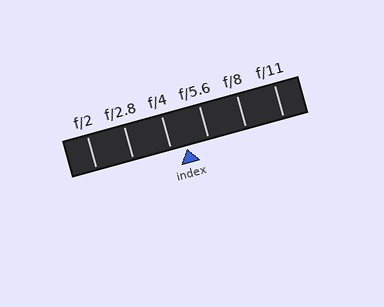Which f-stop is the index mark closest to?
The index mark is closest to f/4.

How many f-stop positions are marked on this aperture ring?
There are 6 f-stop positions marked.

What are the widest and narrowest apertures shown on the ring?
The widest aperture shown is f/2 and the narrowest is f/11.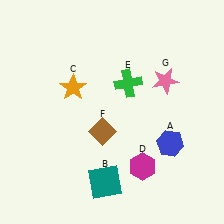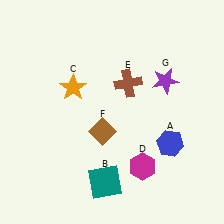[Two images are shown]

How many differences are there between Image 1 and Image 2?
There are 2 differences between the two images.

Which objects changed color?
E changed from green to brown. G changed from pink to purple.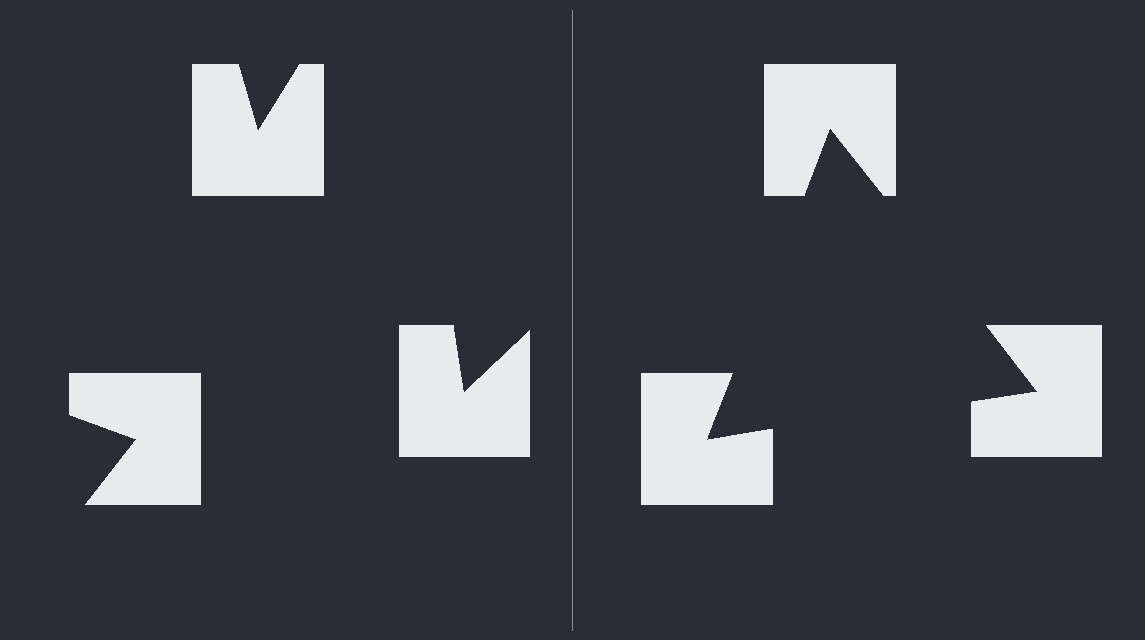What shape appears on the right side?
An illusory triangle.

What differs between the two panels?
The notched squares are positioned identically on both sides; only the wedge orientations differ. On the right they align to a triangle; on the left they are misaligned.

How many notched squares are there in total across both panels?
6 — 3 on each side.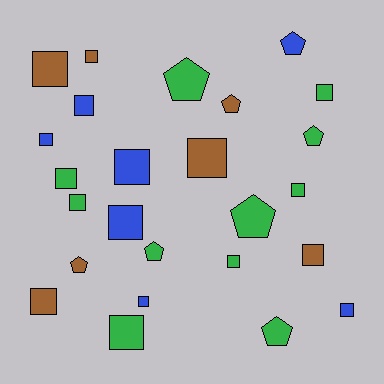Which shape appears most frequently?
Square, with 17 objects.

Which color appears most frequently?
Green, with 11 objects.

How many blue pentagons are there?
There is 1 blue pentagon.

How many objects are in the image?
There are 25 objects.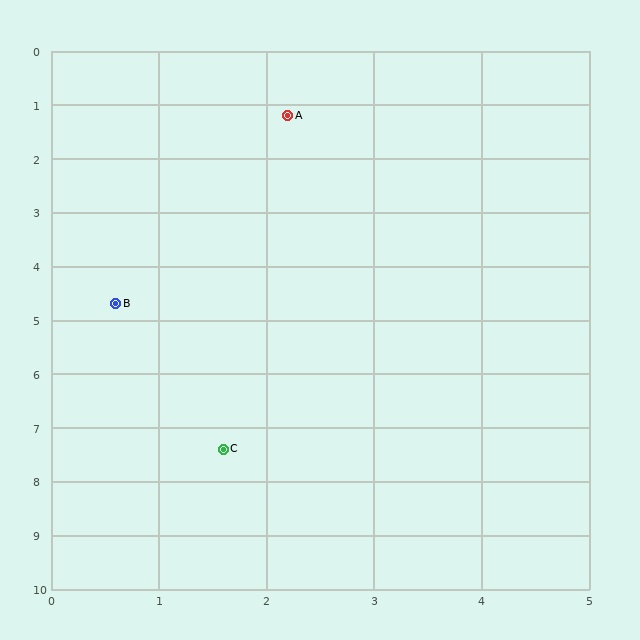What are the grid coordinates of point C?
Point C is at approximately (1.6, 7.4).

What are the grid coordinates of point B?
Point B is at approximately (0.6, 4.7).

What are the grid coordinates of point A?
Point A is at approximately (2.2, 1.2).